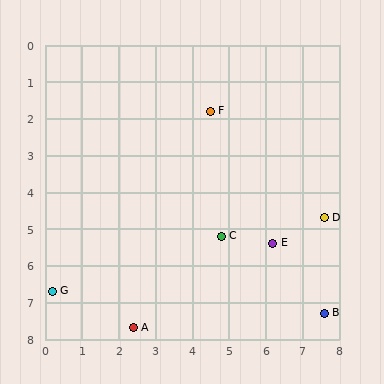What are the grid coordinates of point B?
Point B is at approximately (7.6, 7.3).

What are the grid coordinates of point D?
Point D is at approximately (7.6, 4.7).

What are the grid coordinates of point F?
Point F is at approximately (4.5, 1.8).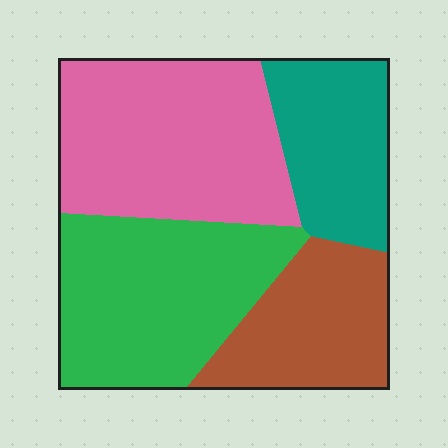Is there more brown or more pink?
Pink.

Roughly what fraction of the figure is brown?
Brown covers around 20% of the figure.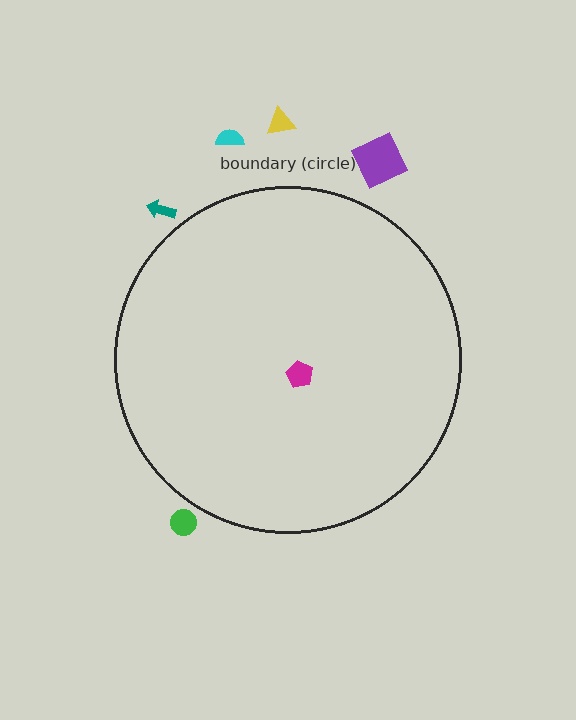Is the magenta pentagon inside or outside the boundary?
Inside.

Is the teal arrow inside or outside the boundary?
Outside.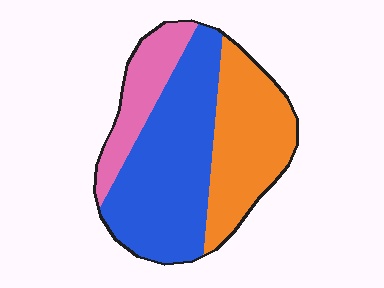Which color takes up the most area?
Blue, at roughly 50%.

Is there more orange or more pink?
Orange.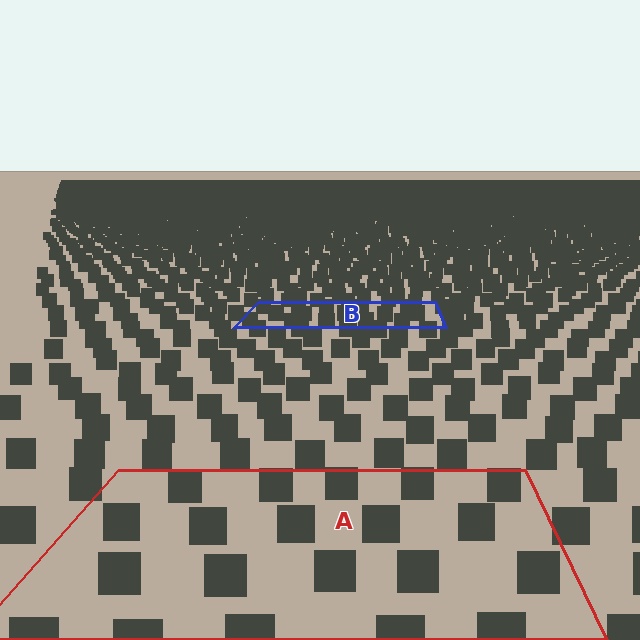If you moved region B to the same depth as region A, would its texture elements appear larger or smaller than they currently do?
They would appear larger. At a closer depth, the same texture elements are projected at a bigger on-screen size.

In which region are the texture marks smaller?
The texture marks are smaller in region B, because it is farther away.